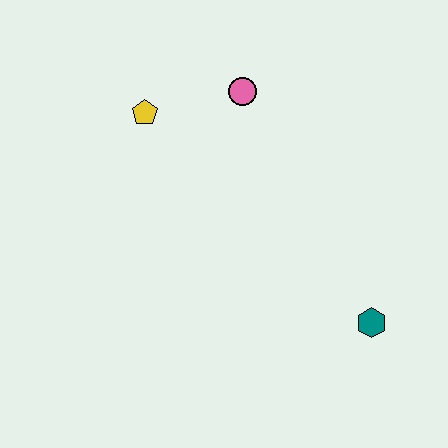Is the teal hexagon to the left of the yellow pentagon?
No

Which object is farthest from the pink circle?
The teal hexagon is farthest from the pink circle.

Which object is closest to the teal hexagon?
The pink circle is closest to the teal hexagon.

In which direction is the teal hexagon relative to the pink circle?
The teal hexagon is below the pink circle.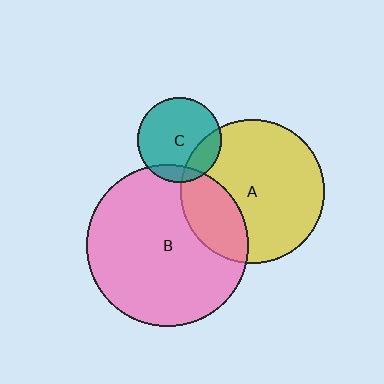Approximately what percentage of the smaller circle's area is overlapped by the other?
Approximately 10%.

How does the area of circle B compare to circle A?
Approximately 1.3 times.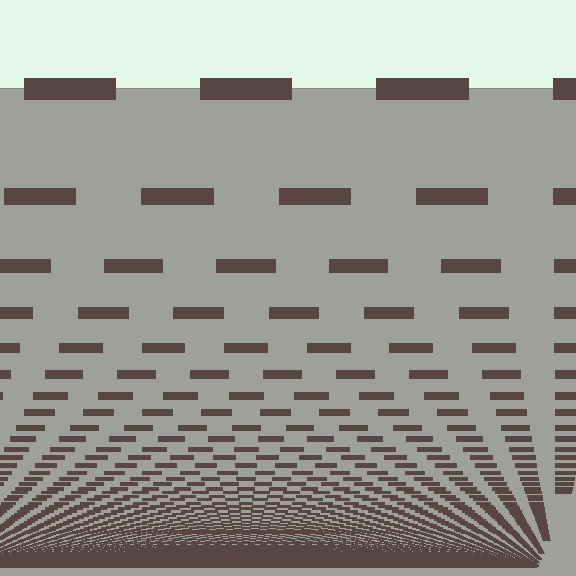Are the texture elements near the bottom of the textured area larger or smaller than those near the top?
Smaller. The gradient is inverted — elements near the bottom are smaller and denser.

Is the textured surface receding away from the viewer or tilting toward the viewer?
The surface appears to tilt toward the viewer. Texture elements get larger and sparser toward the top.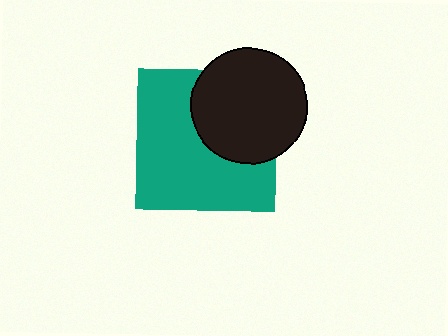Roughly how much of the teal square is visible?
About half of it is visible (roughly 64%).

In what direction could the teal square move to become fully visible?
The teal square could move toward the lower-left. That would shift it out from behind the black circle entirely.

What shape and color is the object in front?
The object in front is a black circle.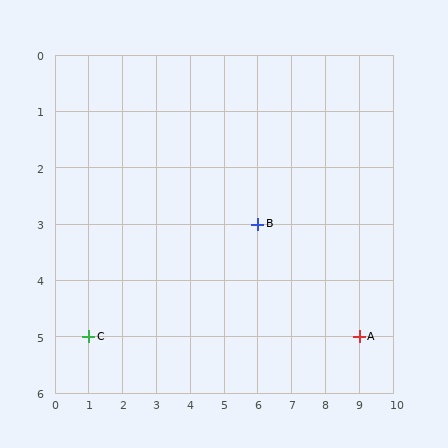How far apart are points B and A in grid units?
Points B and A are 3 columns and 2 rows apart (about 3.6 grid units diagonally).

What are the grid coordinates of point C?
Point C is at grid coordinates (1, 5).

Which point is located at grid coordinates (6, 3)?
Point B is at (6, 3).